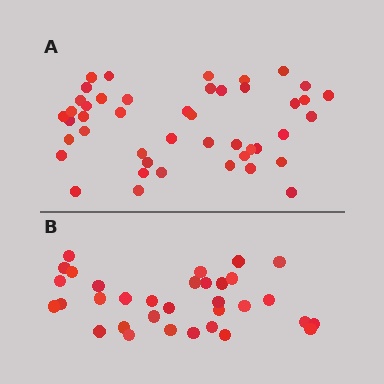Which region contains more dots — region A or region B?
Region A (the top region) has more dots.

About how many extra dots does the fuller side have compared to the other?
Region A has roughly 12 or so more dots than region B.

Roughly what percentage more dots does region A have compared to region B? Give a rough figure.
About 35% more.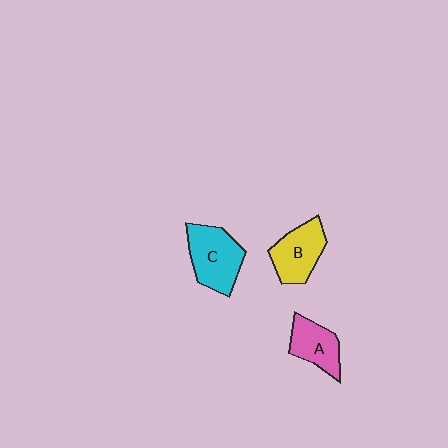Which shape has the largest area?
Shape C (cyan).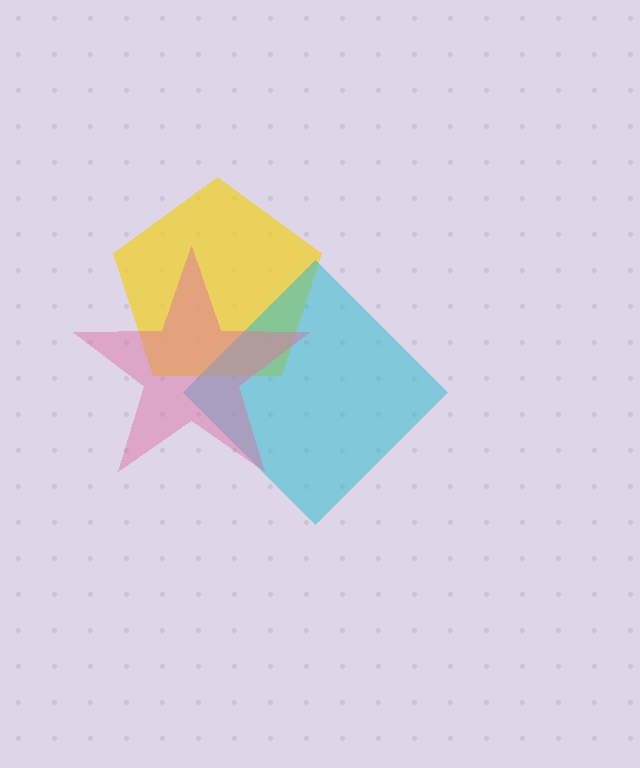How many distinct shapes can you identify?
There are 3 distinct shapes: a yellow pentagon, a cyan diamond, a pink star.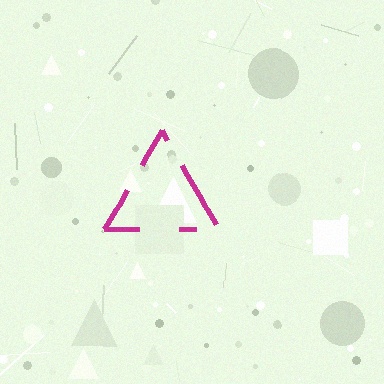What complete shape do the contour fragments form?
The contour fragments form a triangle.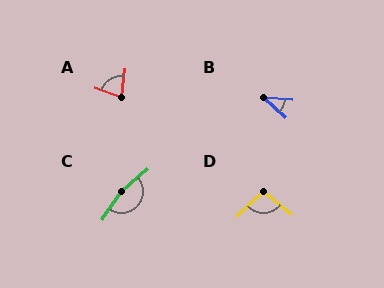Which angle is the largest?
C, at approximately 164 degrees.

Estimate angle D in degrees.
Approximately 97 degrees.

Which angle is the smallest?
B, at approximately 37 degrees.